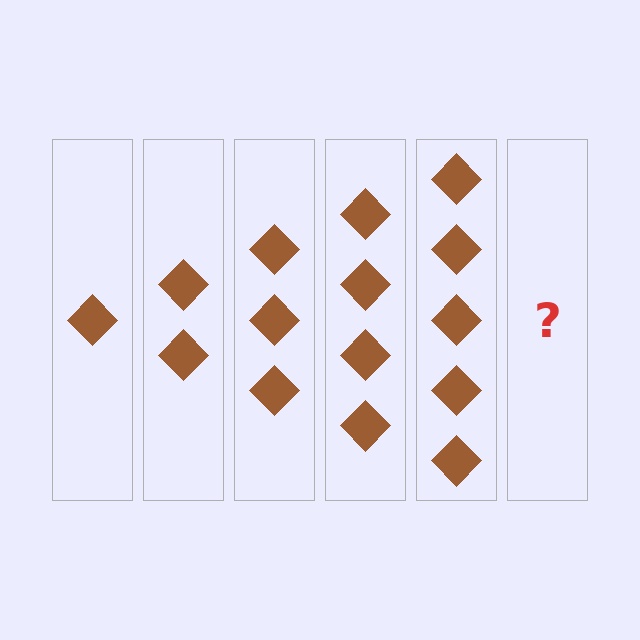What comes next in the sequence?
The next element should be 6 diamonds.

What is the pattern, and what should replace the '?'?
The pattern is that each step adds one more diamond. The '?' should be 6 diamonds.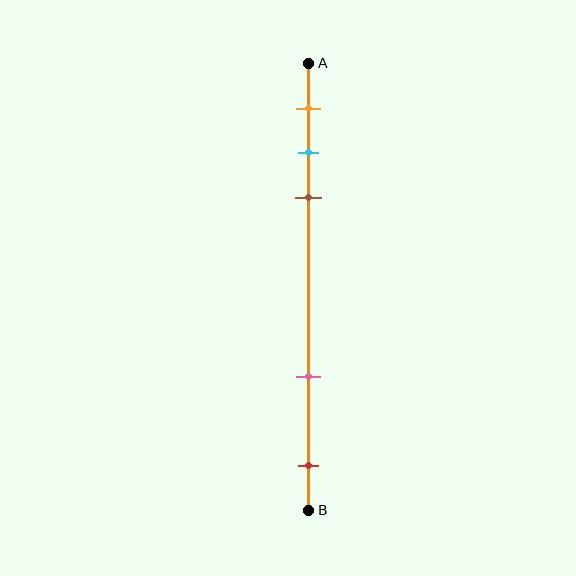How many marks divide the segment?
There are 5 marks dividing the segment.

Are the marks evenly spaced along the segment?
No, the marks are not evenly spaced.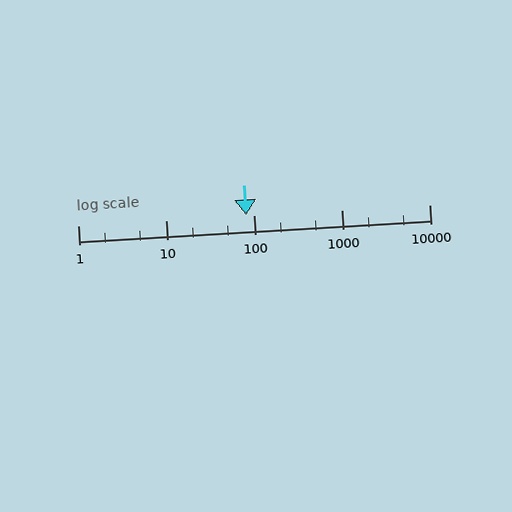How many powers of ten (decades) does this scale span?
The scale spans 4 decades, from 1 to 10000.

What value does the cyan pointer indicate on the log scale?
The pointer indicates approximately 82.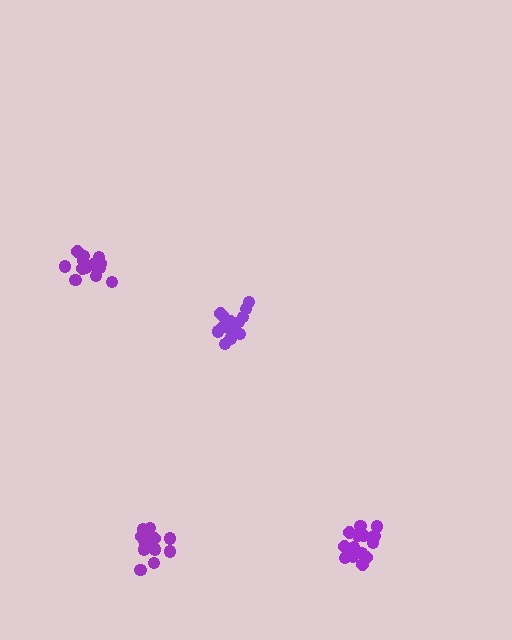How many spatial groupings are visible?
There are 4 spatial groupings.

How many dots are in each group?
Group 1: 15 dots, Group 2: 16 dots, Group 3: 17 dots, Group 4: 16 dots (64 total).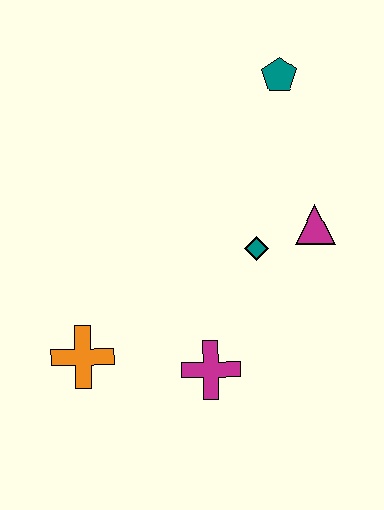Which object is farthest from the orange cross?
The teal pentagon is farthest from the orange cross.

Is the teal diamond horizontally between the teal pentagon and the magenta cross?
Yes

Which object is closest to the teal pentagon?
The magenta triangle is closest to the teal pentagon.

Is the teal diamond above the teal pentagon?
No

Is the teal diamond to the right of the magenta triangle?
No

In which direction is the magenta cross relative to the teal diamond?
The magenta cross is below the teal diamond.